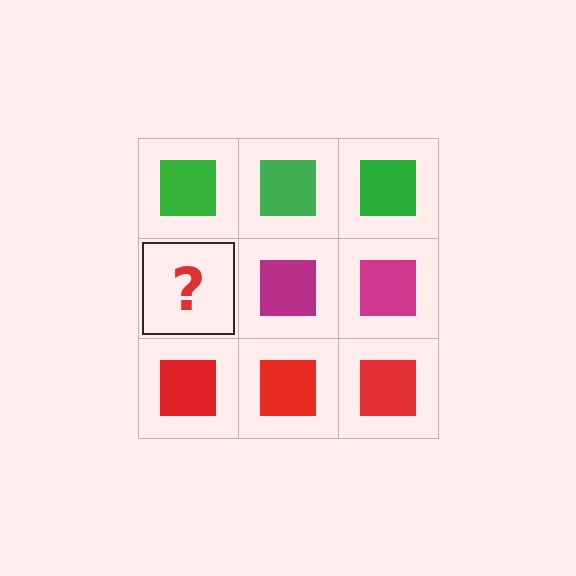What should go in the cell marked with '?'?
The missing cell should contain a magenta square.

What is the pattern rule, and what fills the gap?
The rule is that each row has a consistent color. The gap should be filled with a magenta square.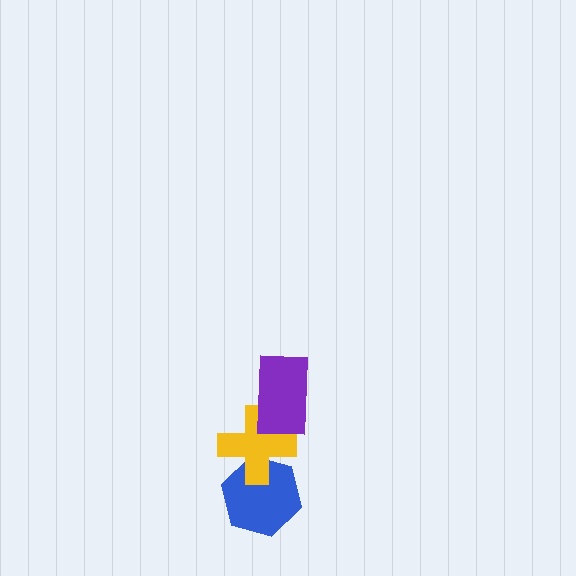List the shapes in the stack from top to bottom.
From top to bottom: the purple rectangle, the yellow cross, the blue hexagon.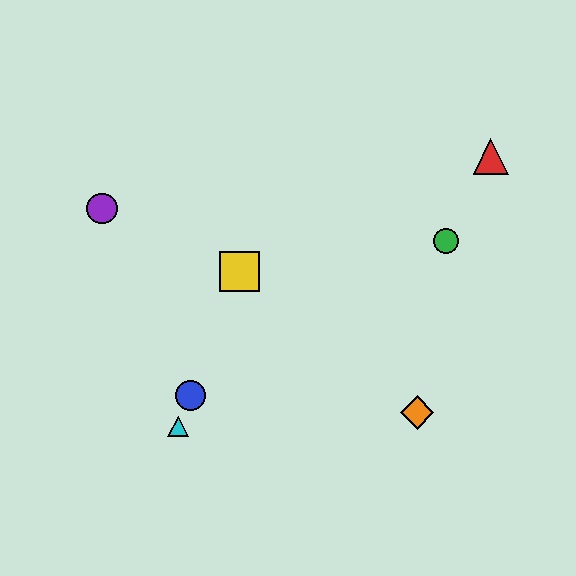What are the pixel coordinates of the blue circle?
The blue circle is at (191, 395).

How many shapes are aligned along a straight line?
3 shapes (the blue circle, the yellow square, the cyan triangle) are aligned along a straight line.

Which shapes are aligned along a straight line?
The blue circle, the yellow square, the cyan triangle are aligned along a straight line.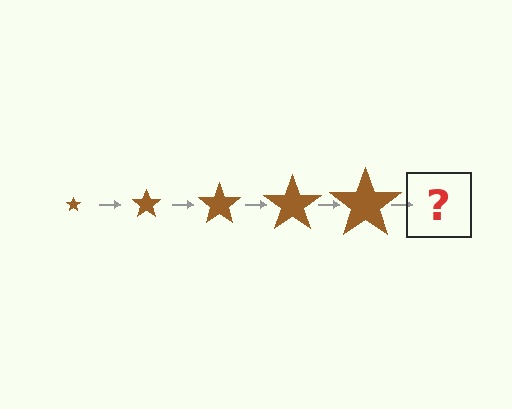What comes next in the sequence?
The next element should be a brown star, larger than the previous one.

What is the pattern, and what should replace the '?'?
The pattern is that the star gets progressively larger each step. The '?' should be a brown star, larger than the previous one.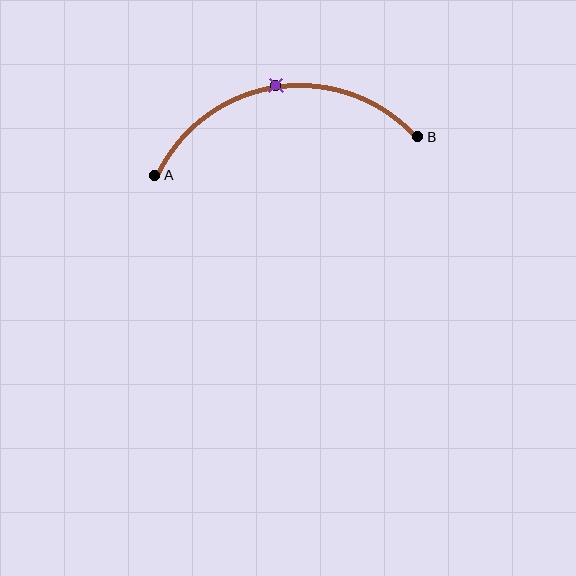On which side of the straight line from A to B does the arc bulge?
The arc bulges above the straight line connecting A and B.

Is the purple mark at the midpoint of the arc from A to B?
Yes. The purple mark lies on the arc at equal arc-length from both A and B — it is the arc midpoint.